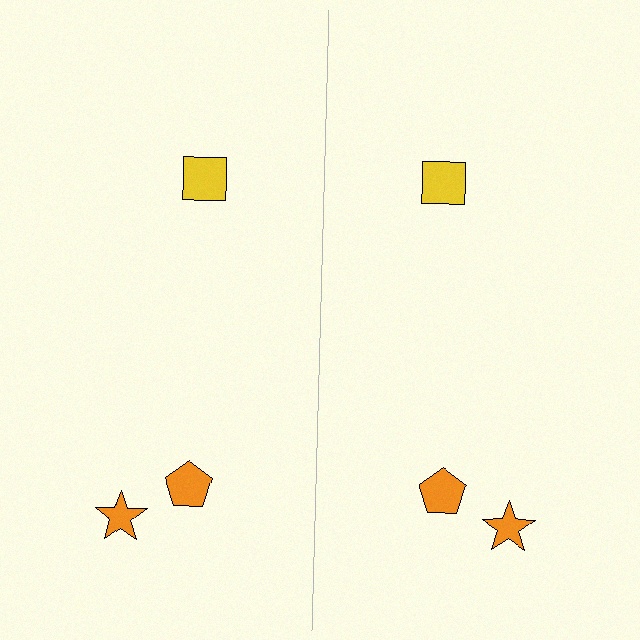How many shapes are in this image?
There are 6 shapes in this image.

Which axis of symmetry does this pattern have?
The pattern has a vertical axis of symmetry running through the center of the image.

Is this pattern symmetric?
Yes, this pattern has bilateral (reflection) symmetry.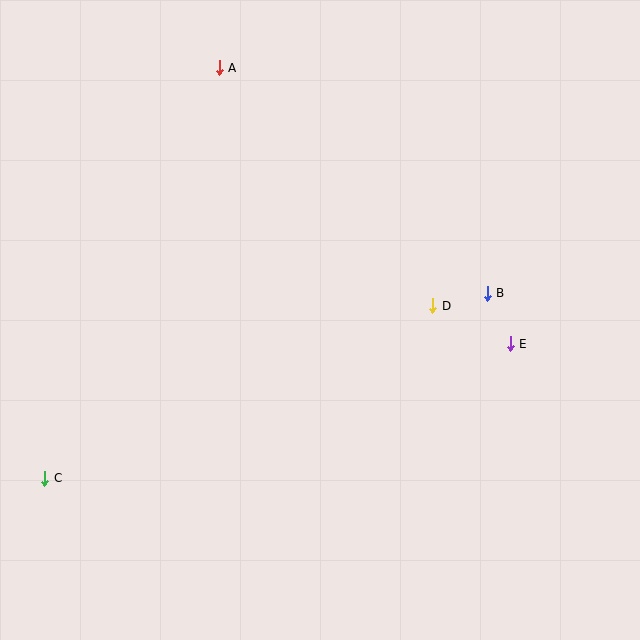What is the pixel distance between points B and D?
The distance between B and D is 56 pixels.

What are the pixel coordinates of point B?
Point B is at (487, 293).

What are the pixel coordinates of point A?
Point A is at (219, 68).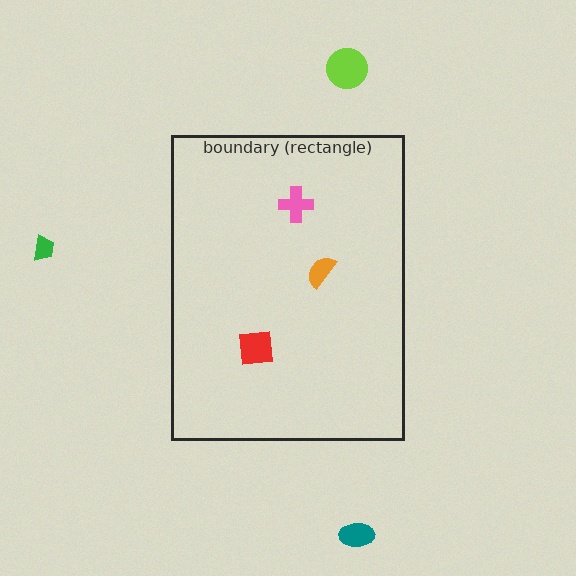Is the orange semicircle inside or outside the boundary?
Inside.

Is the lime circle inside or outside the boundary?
Outside.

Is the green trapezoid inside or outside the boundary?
Outside.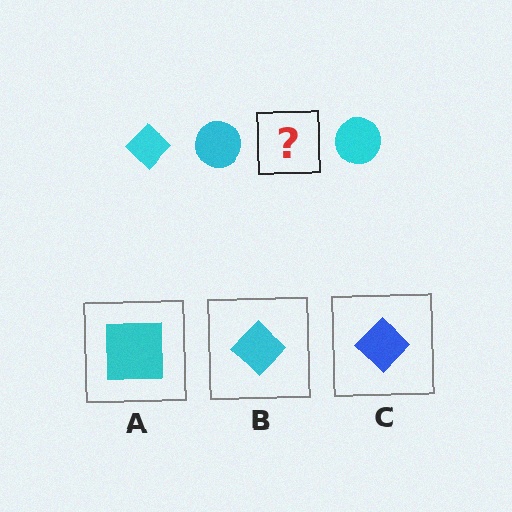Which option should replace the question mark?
Option B.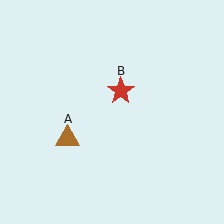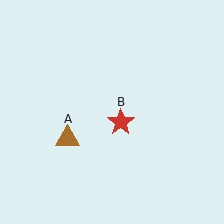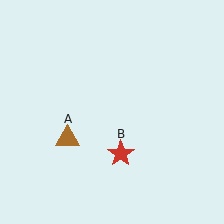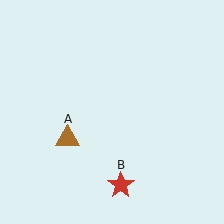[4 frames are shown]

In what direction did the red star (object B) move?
The red star (object B) moved down.